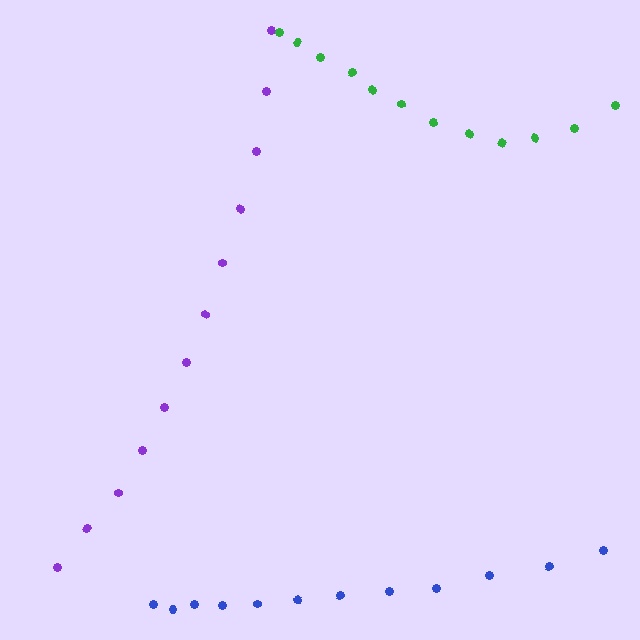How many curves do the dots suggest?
There are 3 distinct paths.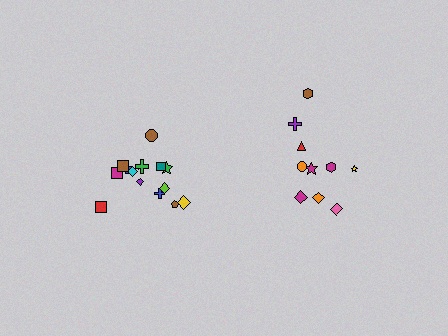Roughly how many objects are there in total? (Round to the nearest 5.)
Roughly 25 objects in total.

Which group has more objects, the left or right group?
The left group.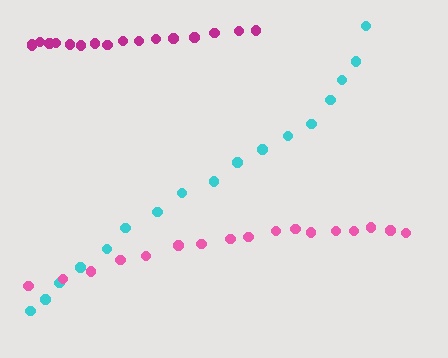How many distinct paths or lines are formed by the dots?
There are 3 distinct paths.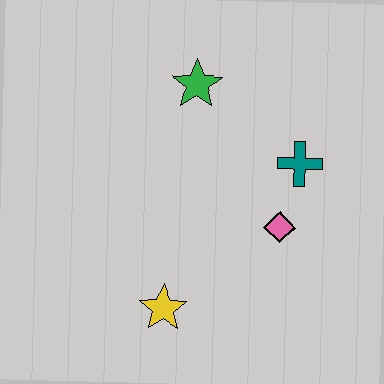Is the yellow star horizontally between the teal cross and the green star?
No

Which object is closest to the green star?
The teal cross is closest to the green star.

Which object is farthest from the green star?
The yellow star is farthest from the green star.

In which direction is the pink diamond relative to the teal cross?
The pink diamond is below the teal cross.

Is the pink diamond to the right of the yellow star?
Yes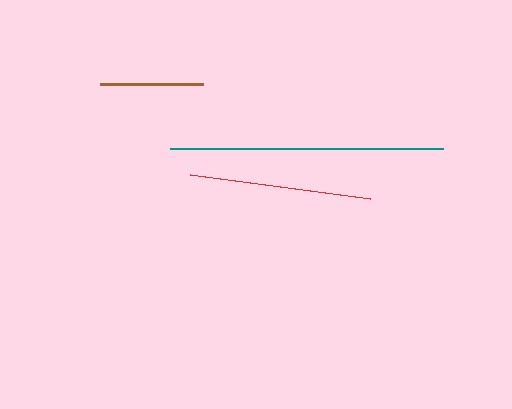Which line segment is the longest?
The teal line is the longest at approximately 272 pixels.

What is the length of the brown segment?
The brown segment is approximately 103 pixels long.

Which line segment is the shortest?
The brown line is the shortest at approximately 103 pixels.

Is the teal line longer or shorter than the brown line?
The teal line is longer than the brown line.